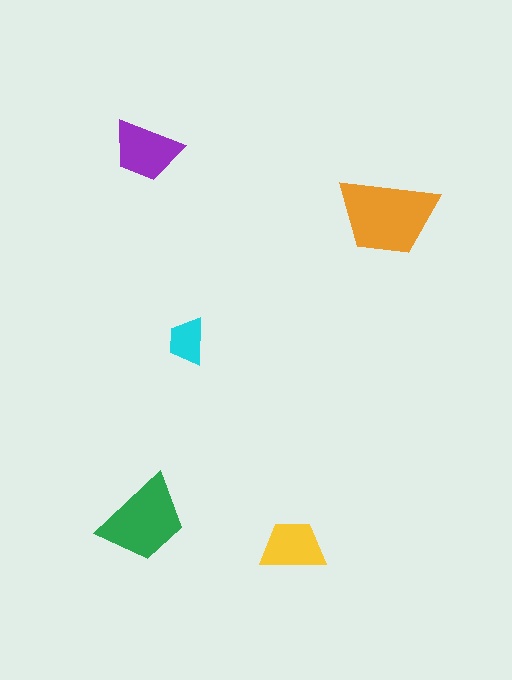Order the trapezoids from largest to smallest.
the orange one, the green one, the purple one, the yellow one, the cyan one.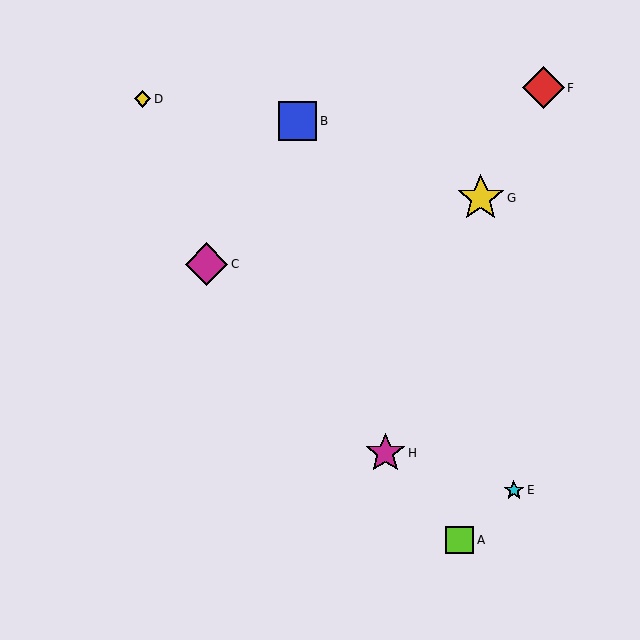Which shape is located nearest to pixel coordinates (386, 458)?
The magenta star (labeled H) at (385, 453) is nearest to that location.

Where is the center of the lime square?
The center of the lime square is at (460, 540).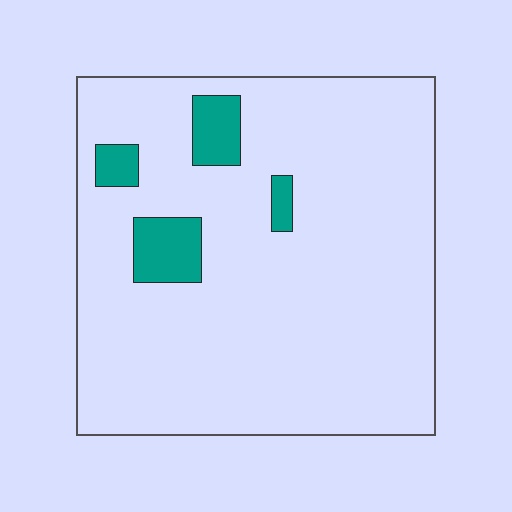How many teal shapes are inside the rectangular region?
4.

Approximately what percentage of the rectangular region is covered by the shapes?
Approximately 10%.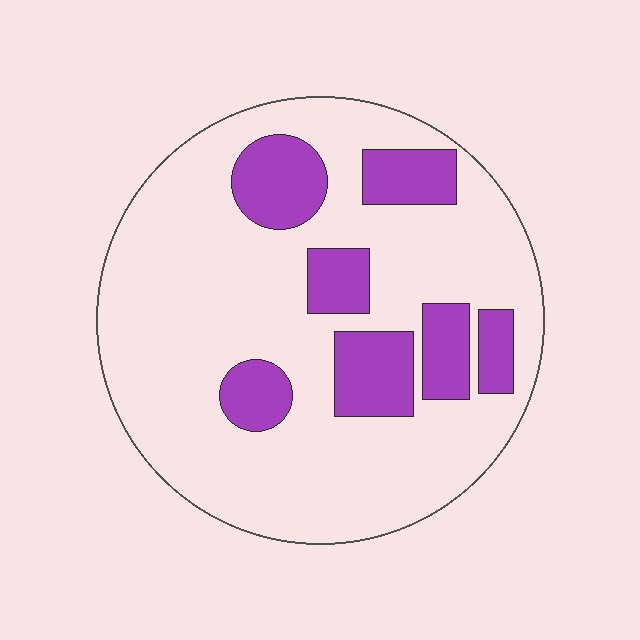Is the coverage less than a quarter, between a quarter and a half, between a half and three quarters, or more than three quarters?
Less than a quarter.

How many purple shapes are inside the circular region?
7.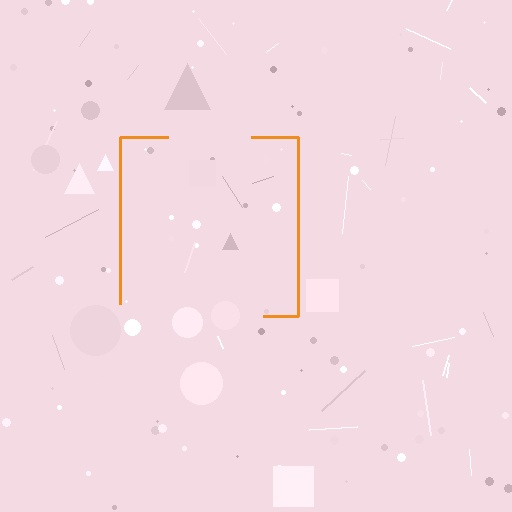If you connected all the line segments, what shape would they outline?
They would outline a square.